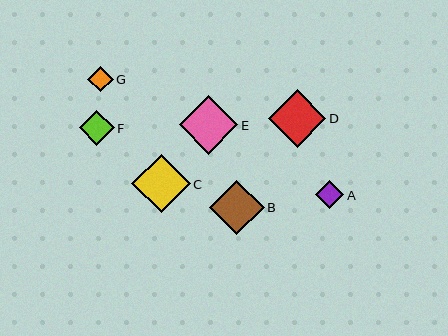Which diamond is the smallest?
Diamond G is the smallest with a size of approximately 26 pixels.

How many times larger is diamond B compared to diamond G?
Diamond B is approximately 2.1 times the size of diamond G.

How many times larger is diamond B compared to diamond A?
Diamond B is approximately 2.0 times the size of diamond A.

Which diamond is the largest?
Diamond E is the largest with a size of approximately 59 pixels.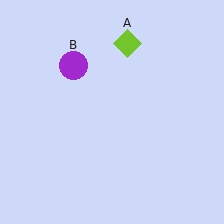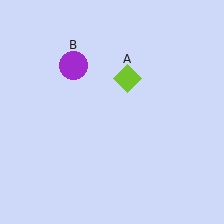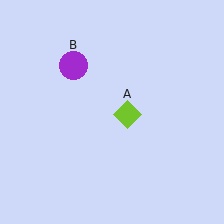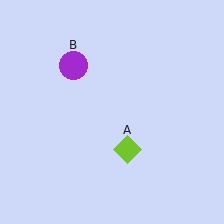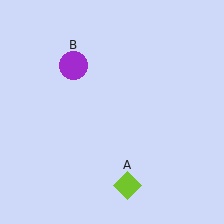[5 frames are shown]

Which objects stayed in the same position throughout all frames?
Purple circle (object B) remained stationary.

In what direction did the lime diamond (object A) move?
The lime diamond (object A) moved down.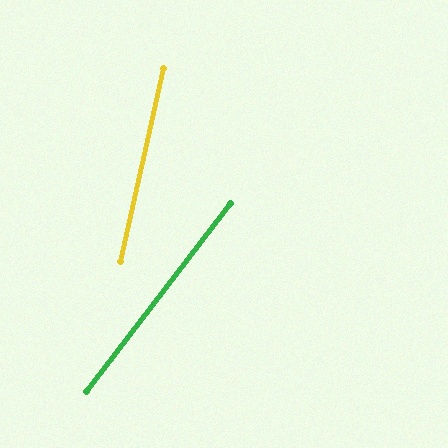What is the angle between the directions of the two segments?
Approximately 25 degrees.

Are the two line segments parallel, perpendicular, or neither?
Neither parallel nor perpendicular — they differ by about 25°.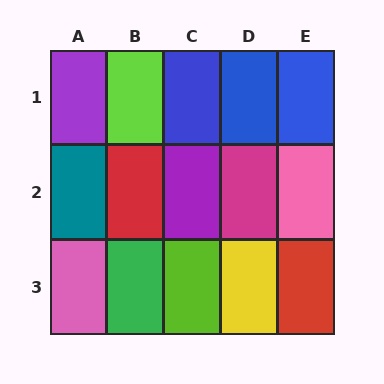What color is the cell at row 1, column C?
Blue.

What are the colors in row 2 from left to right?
Teal, red, purple, magenta, pink.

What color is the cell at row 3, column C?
Lime.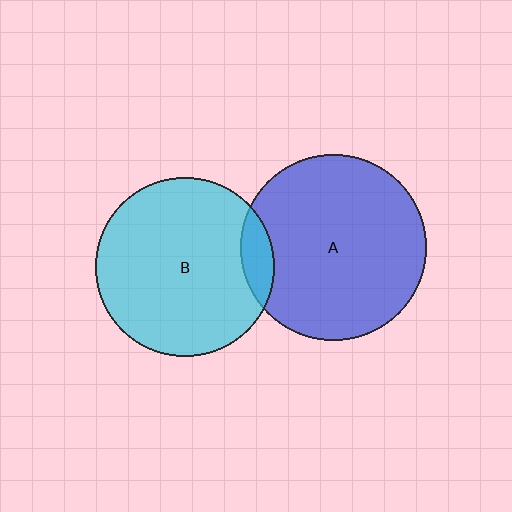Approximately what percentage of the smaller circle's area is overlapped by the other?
Approximately 10%.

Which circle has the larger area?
Circle A (blue).